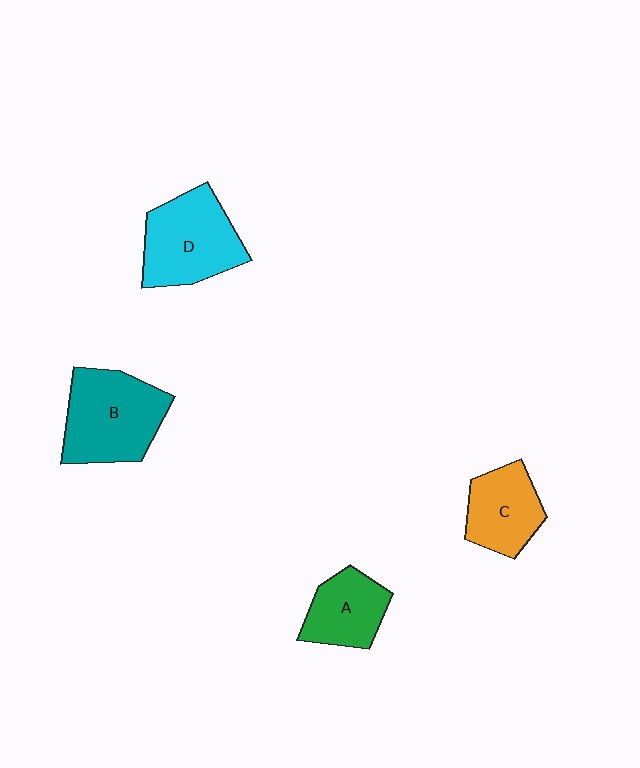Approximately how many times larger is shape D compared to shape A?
Approximately 1.5 times.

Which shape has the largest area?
Shape B (teal).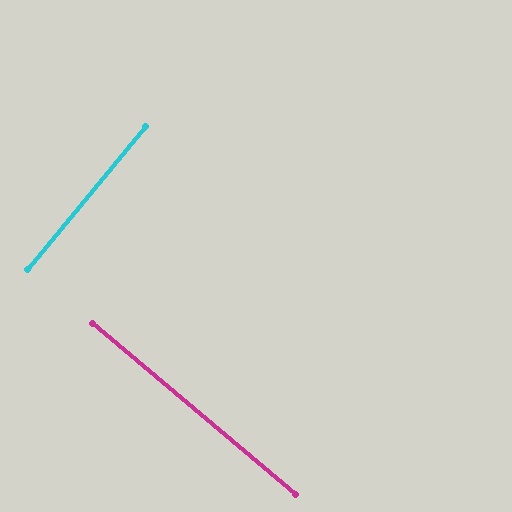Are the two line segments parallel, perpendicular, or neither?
Perpendicular — they meet at approximately 89°.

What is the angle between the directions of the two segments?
Approximately 89 degrees.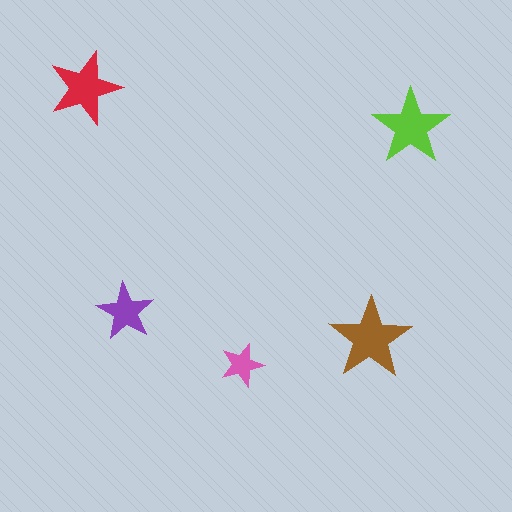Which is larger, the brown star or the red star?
The brown one.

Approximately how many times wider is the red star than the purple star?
About 1.5 times wider.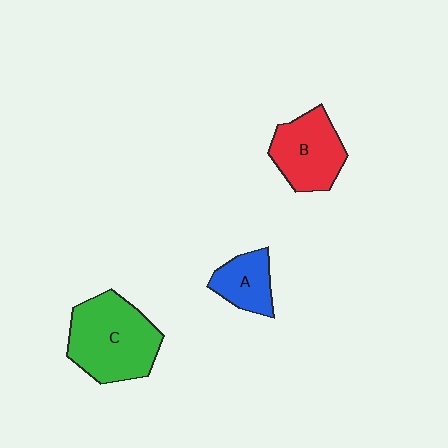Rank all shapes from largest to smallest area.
From largest to smallest: C (green), B (red), A (blue).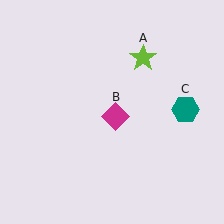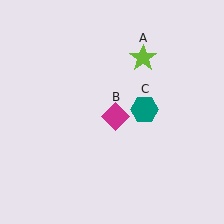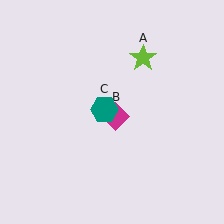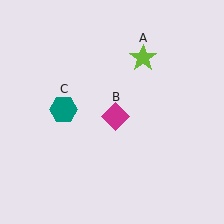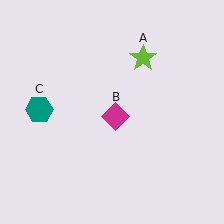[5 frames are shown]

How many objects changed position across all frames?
1 object changed position: teal hexagon (object C).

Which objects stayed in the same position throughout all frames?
Lime star (object A) and magenta diamond (object B) remained stationary.